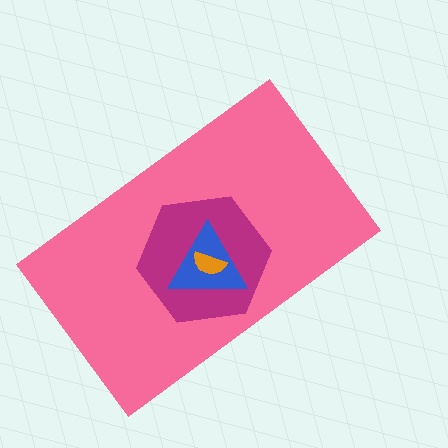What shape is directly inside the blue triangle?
The orange semicircle.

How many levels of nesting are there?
4.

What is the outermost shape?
The pink rectangle.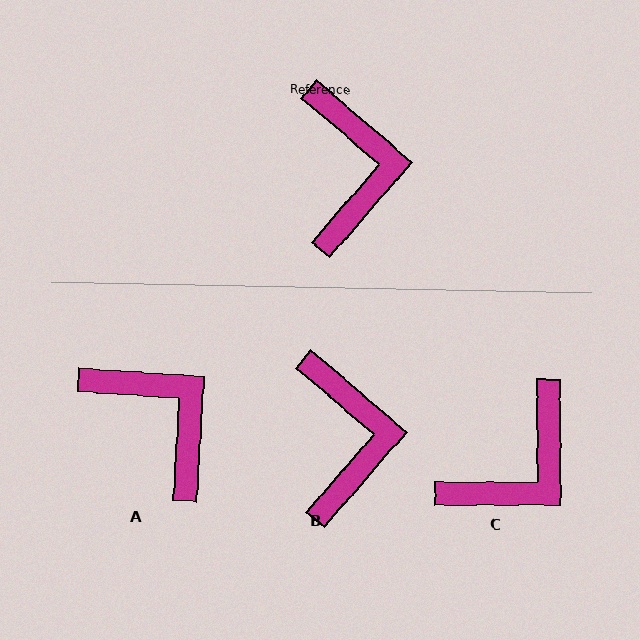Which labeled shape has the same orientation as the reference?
B.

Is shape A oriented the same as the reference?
No, it is off by about 37 degrees.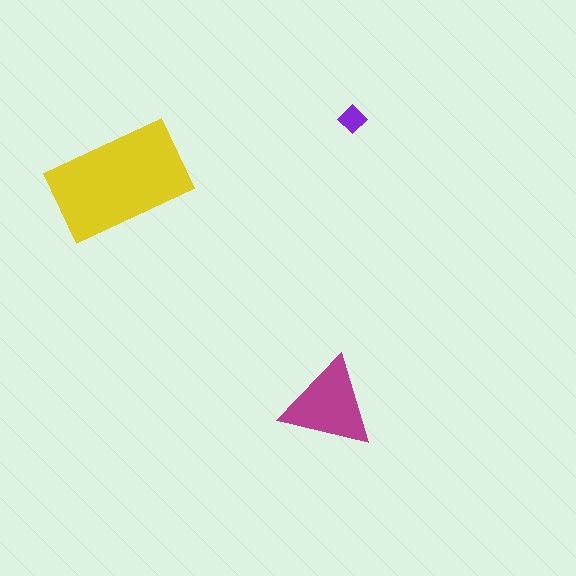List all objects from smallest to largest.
The purple diamond, the magenta triangle, the yellow rectangle.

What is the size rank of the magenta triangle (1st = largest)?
2nd.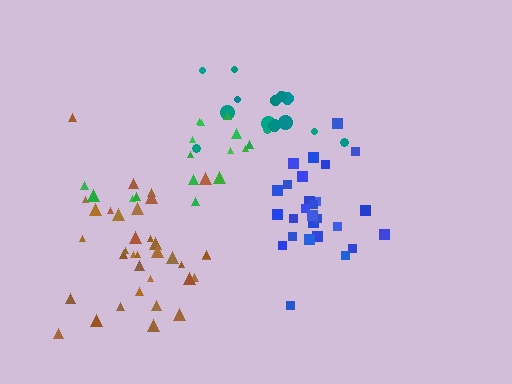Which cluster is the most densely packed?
Blue.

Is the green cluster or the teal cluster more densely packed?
Green.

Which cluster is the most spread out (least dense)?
Teal.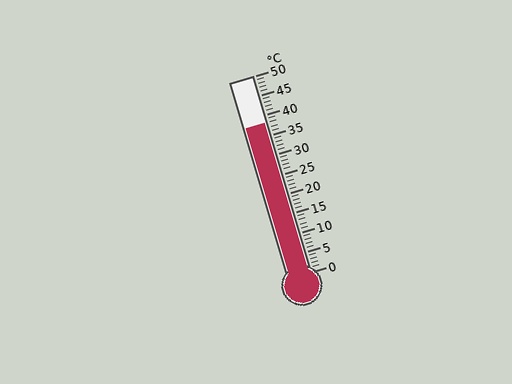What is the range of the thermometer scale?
The thermometer scale ranges from 0°C to 50°C.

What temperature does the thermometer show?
The thermometer shows approximately 38°C.